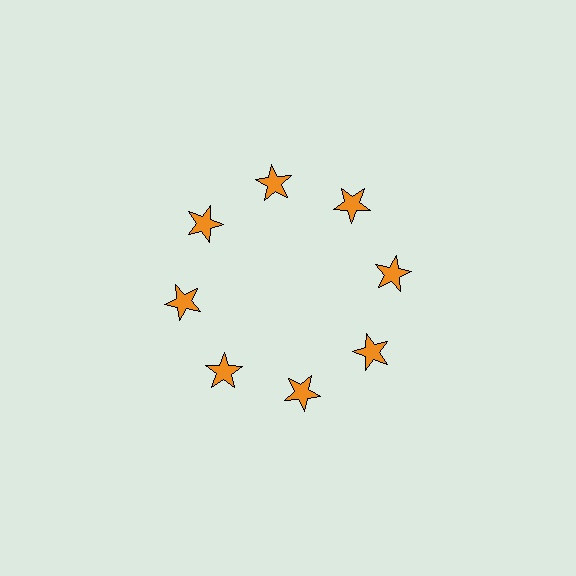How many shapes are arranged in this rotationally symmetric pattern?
There are 8 shapes, arranged in 8 groups of 1.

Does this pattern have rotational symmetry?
Yes, this pattern has 8-fold rotational symmetry. It looks the same after rotating 45 degrees around the center.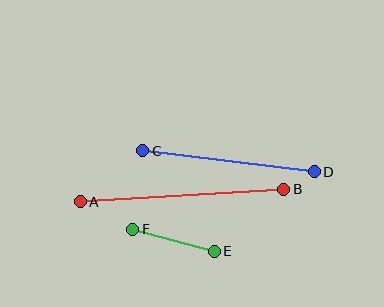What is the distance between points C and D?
The distance is approximately 173 pixels.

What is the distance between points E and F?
The distance is approximately 84 pixels.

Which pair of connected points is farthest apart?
Points A and B are farthest apart.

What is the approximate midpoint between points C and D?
The midpoint is at approximately (228, 161) pixels.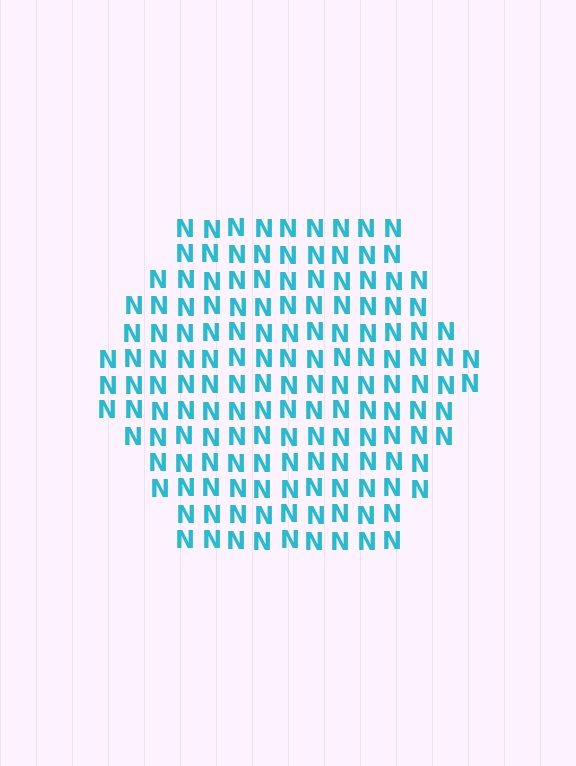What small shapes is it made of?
It is made of small letter N's.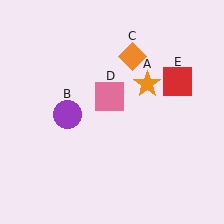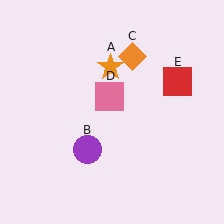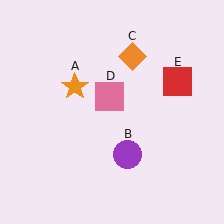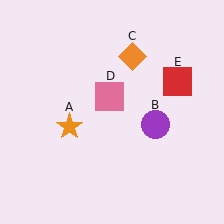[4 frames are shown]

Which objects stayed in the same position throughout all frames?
Orange diamond (object C) and pink square (object D) and red square (object E) remained stationary.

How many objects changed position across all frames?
2 objects changed position: orange star (object A), purple circle (object B).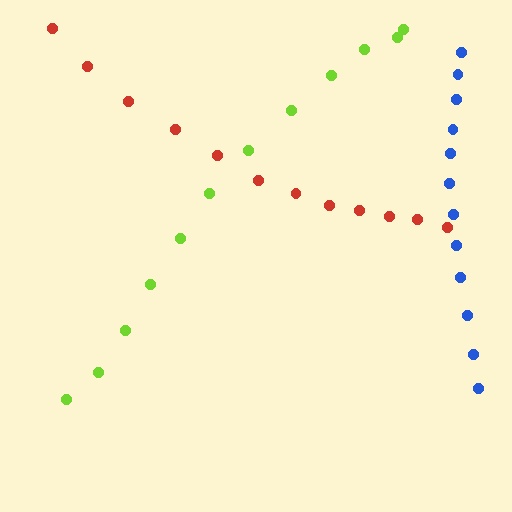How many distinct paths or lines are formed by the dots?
There are 3 distinct paths.